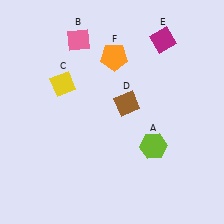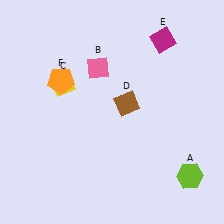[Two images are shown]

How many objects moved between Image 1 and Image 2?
3 objects moved between the two images.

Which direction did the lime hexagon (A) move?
The lime hexagon (A) moved right.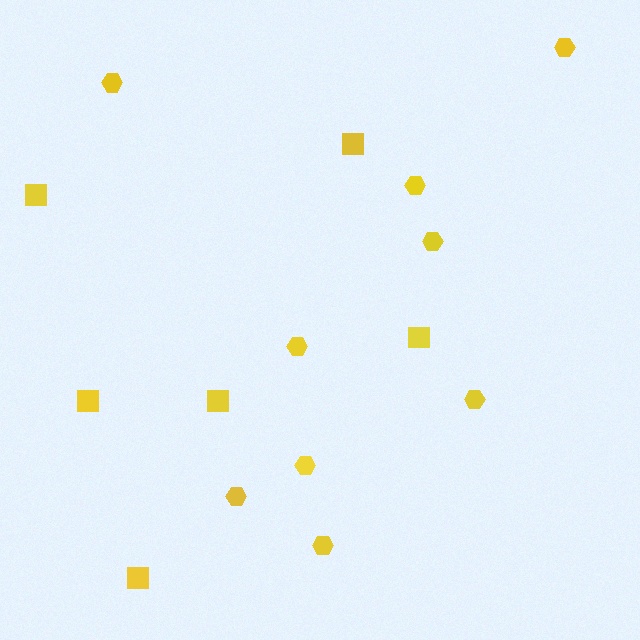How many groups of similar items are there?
There are 2 groups: one group of squares (6) and one group of hexagons (9).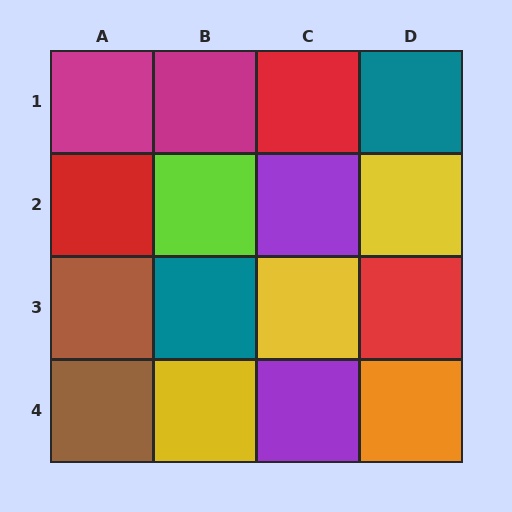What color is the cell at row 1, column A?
Magenta.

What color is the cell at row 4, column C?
Purple.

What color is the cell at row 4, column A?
Brown.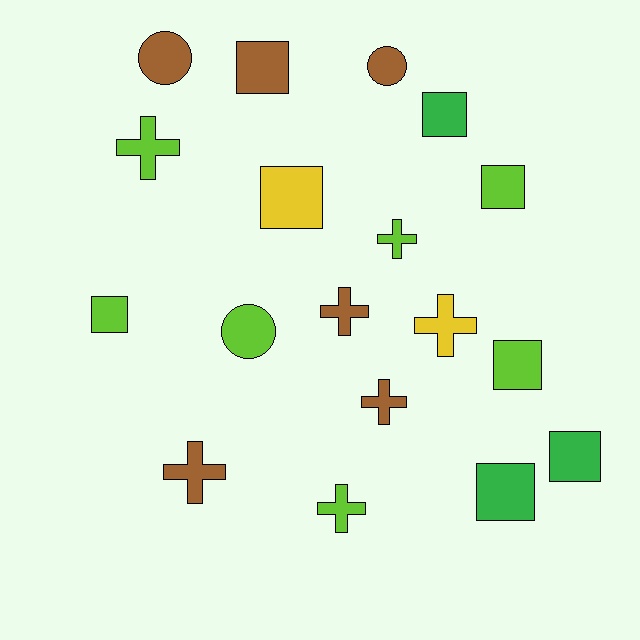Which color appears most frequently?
Lime, with 7 objects.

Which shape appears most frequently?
Square, with 8 objects.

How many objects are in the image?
There are 18 objects.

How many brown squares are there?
There is 1 brown square.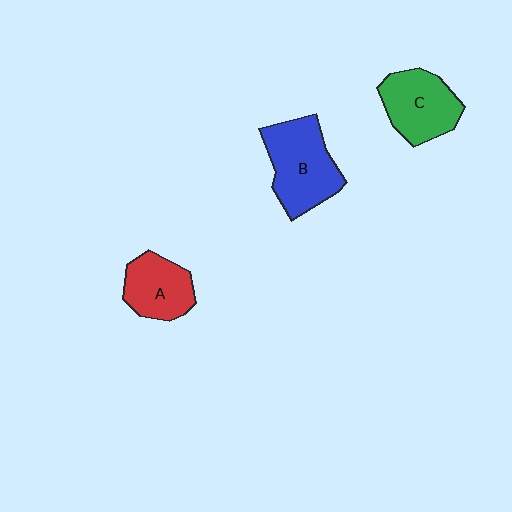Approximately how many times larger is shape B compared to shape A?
Approximately 1.4 times.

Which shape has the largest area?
Shape B (blue).